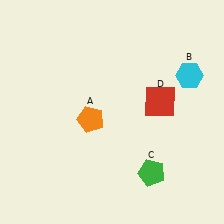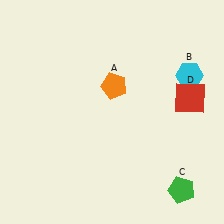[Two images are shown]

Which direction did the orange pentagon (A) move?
The orange pentagon (A) moved up.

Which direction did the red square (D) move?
The red square (D) moved right.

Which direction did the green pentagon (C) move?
The green pentagon (C) moved right.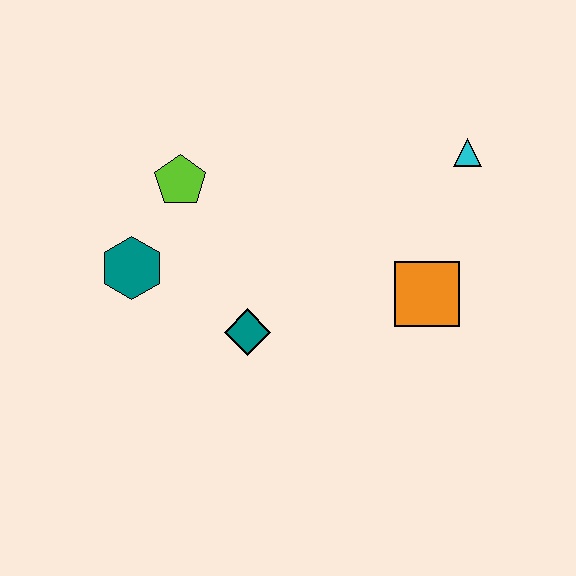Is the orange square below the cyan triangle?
Yes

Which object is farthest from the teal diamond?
The cyan triangle is farthest from the teal diamond.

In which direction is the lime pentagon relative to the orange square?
The lime pentagon is to the left of the orange square.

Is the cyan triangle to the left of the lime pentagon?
No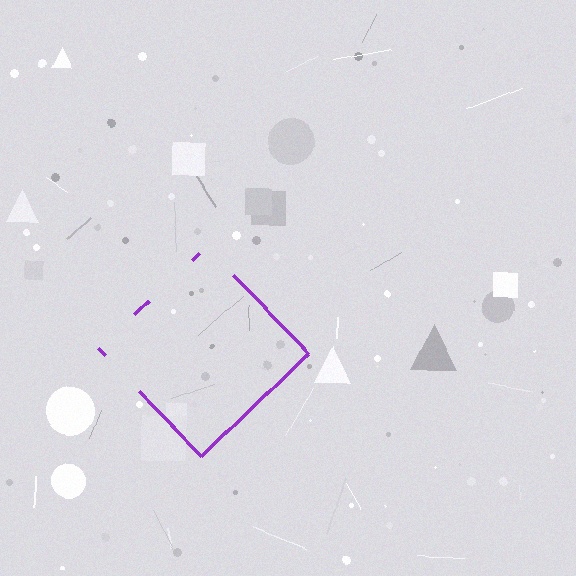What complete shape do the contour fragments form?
The contour fragments form a diamond.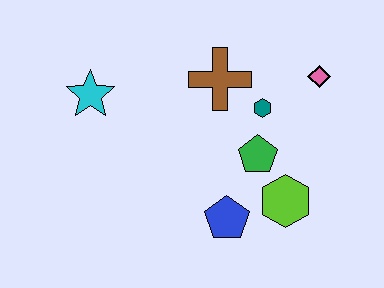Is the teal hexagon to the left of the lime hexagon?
Yes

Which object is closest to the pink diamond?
The teal hexagon is closest to the pink diamond.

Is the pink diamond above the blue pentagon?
Yes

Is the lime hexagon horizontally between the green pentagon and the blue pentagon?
No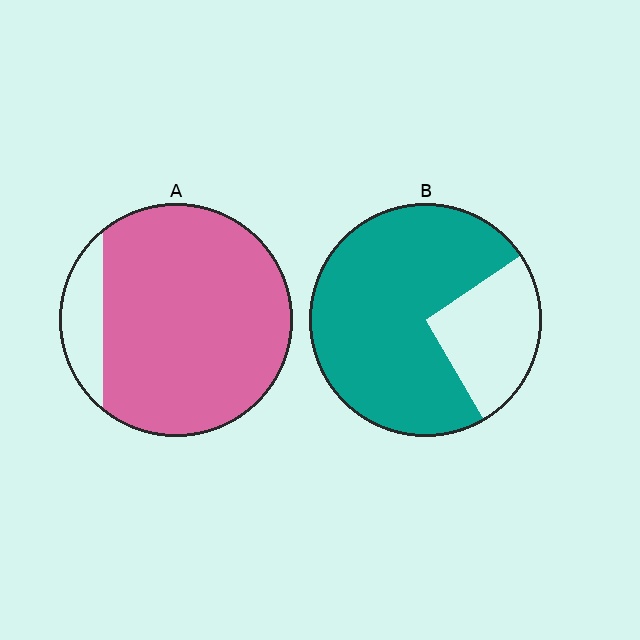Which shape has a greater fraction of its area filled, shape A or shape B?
Shape A.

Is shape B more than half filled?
Yes.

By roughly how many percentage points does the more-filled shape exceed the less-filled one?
By roughly 15 percentage points (A over B).